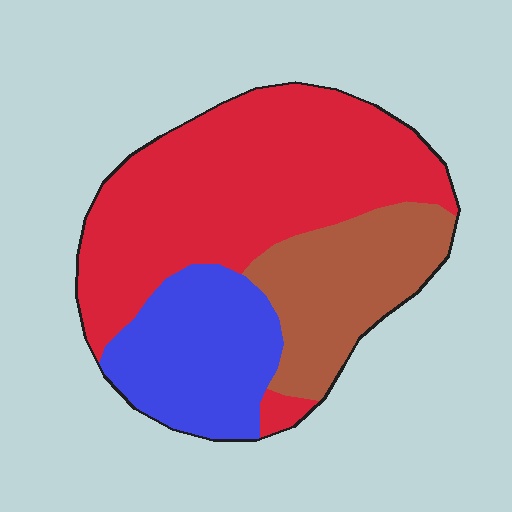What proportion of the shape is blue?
Blue takes up between a sixth and a third of the shape.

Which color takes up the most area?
Red, at roughly 55%.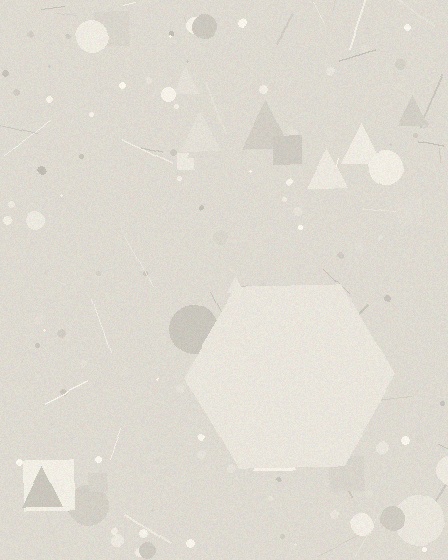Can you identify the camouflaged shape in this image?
The camouflaged shape is a hexagon.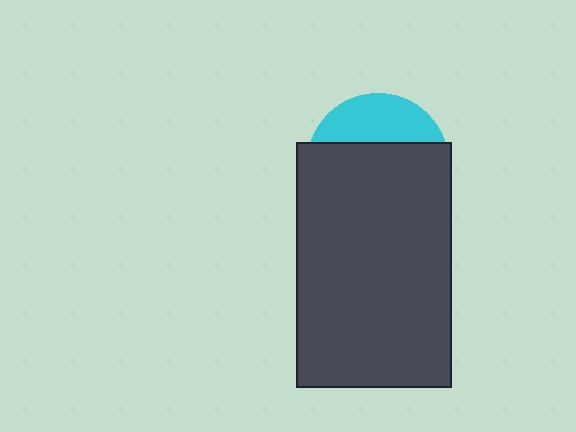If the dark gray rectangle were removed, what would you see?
You would see the complete cyan circle.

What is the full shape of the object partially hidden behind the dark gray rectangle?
The partially hidden object is a cyan circle.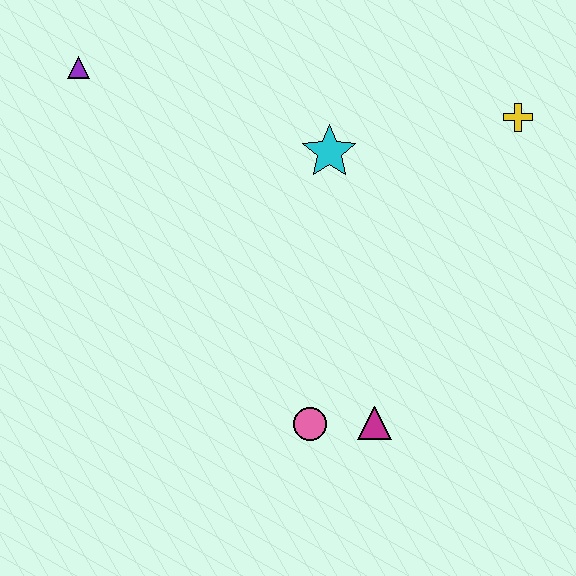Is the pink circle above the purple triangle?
No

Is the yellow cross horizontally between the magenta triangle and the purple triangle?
No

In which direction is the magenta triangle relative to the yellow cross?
The magenta triangle is below the yellow cross.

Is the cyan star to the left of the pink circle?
No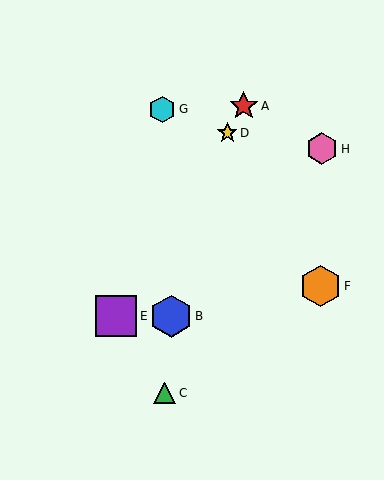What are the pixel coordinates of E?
Object E is at (116, 316).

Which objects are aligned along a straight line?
Objects A, D, E are aligned along a straight line.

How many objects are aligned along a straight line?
3 objects (A, D, E) are aligned along a straight line.